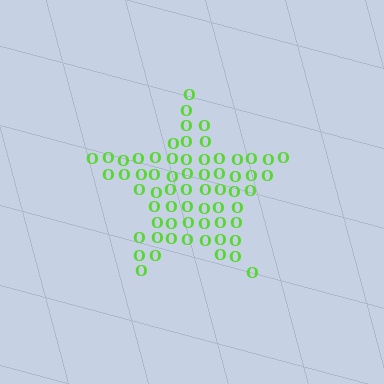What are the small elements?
The small elements are letter O's.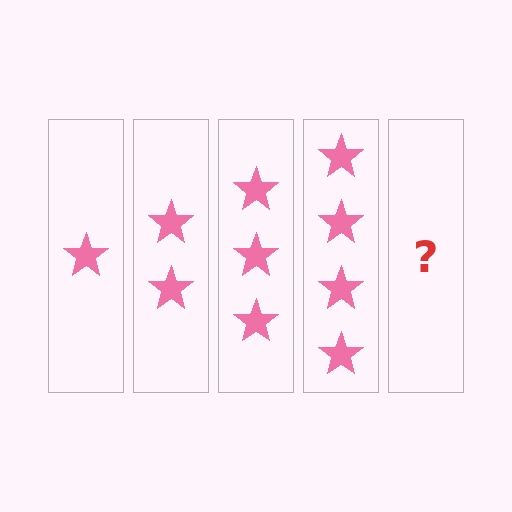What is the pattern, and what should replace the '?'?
The pattern is that each step adds one more star. The '?' should be 5 stars.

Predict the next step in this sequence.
The next step is 5 stars.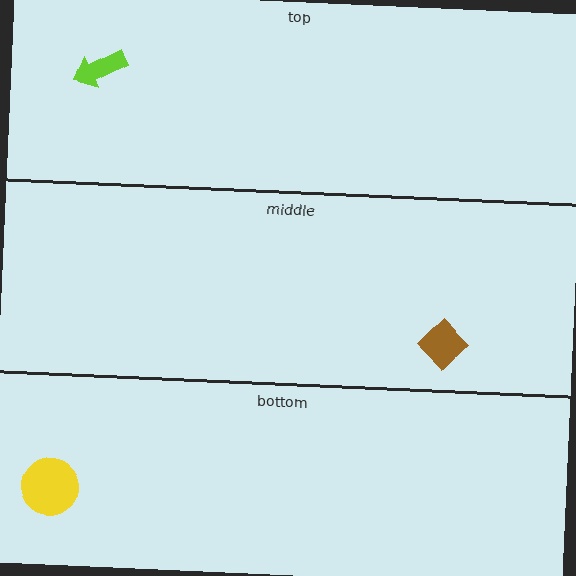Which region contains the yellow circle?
The bottom region.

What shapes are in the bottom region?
The yellow circle.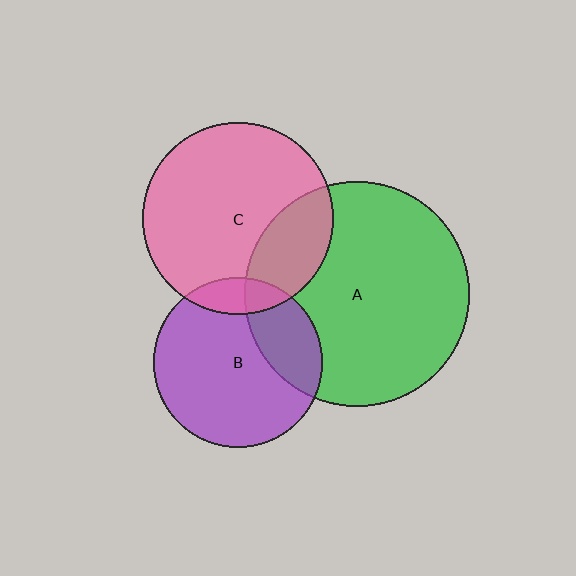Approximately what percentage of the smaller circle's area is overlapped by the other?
Approximately 25%.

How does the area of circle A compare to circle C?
Approximately 1.4 times.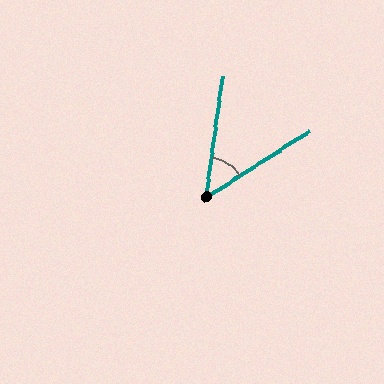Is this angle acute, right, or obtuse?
It is acute.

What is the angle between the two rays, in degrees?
Approximately 49 degrees.